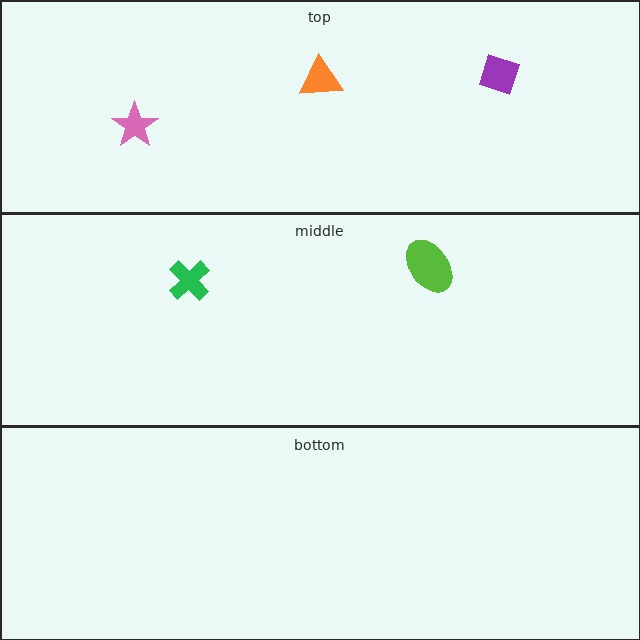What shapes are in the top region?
The pink star, the purple diamond, the orange triangle.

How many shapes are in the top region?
3.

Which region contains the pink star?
The top region.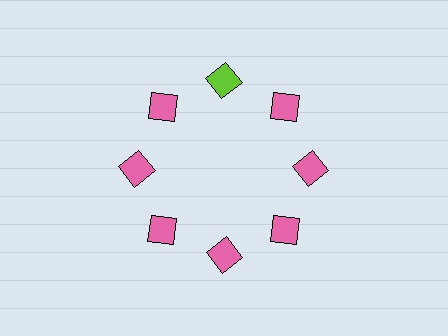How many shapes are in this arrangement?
There are 8 shapes arranged in a ring pattern.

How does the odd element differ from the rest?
It has a different color: lime instead of pink.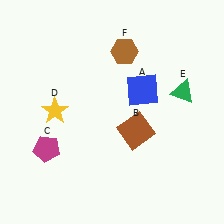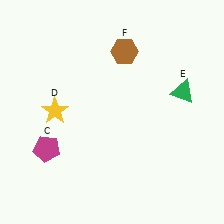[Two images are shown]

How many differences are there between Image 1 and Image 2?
There are 2 differences between the two images.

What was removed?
The brown square (B), the blue square (A) were removed in Image 2.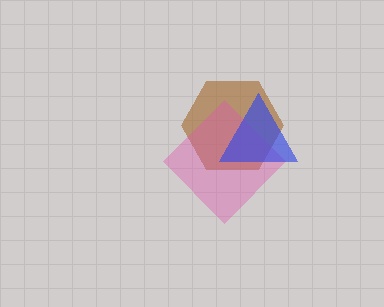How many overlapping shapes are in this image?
There are 3 overlapping shapes in the image.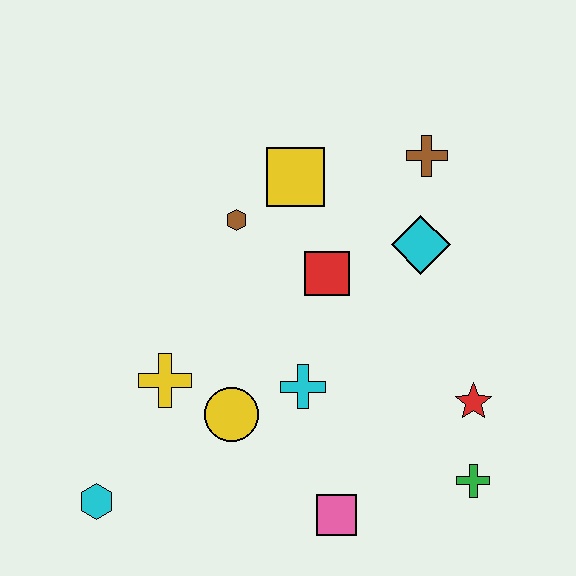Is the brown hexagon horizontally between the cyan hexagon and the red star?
Yes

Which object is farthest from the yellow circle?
The brown cross is farthest from the yellow circle.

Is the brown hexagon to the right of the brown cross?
No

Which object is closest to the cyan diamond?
The brown cross is closest to the cyan diamond.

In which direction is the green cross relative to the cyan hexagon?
The green cross is to the right of the cyan hexagon.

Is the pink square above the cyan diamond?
No